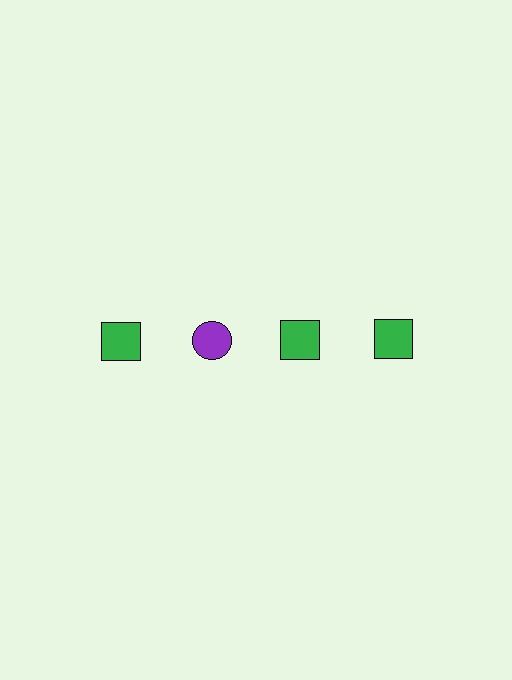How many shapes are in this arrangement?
There are 4 shapes arranged in a grid pattern.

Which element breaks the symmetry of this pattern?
The purple circle in the top row, second from left column breaks the symmetry. All other shapes are green squares.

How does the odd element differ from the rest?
It differs in both color (purple instead of green) and shape (circle instead of square).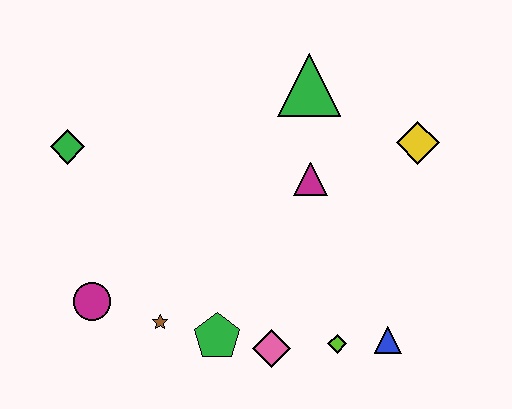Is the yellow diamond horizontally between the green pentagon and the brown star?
No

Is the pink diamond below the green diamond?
Yes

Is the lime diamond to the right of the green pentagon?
Yes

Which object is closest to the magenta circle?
The brown star is closest to the magenta circle.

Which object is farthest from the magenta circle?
The yellow diamond is farthest from the magenta circle.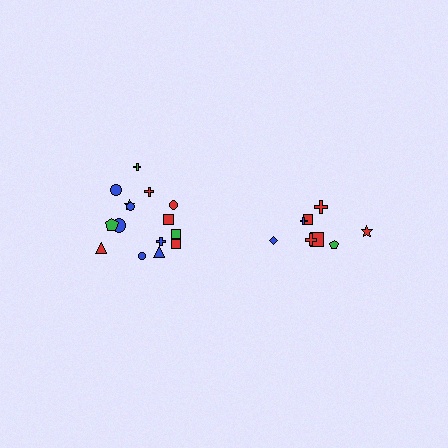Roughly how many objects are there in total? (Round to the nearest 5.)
Roughly 25 objects in total.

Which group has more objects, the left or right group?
The left group.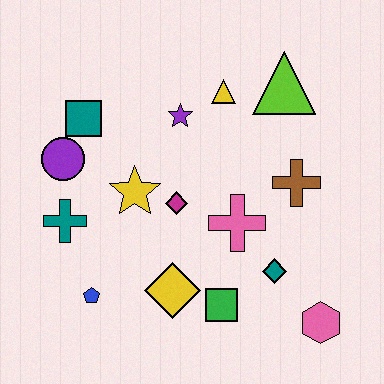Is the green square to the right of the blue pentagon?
Yes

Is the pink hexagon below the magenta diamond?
Yes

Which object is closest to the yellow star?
The magenta diamond is closest to the yellow star.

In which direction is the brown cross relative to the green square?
The brown cross is above the green square.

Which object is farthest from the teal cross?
The pink hexagon is farthest from the teal cross.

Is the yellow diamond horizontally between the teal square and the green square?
Yes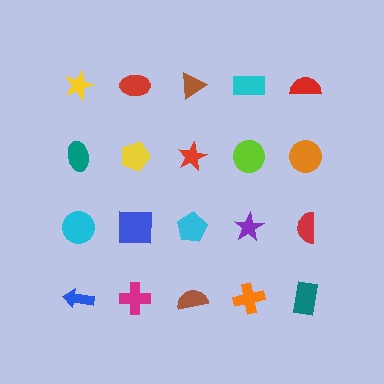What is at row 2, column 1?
A teal ellipse.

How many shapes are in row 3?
5 shapes.